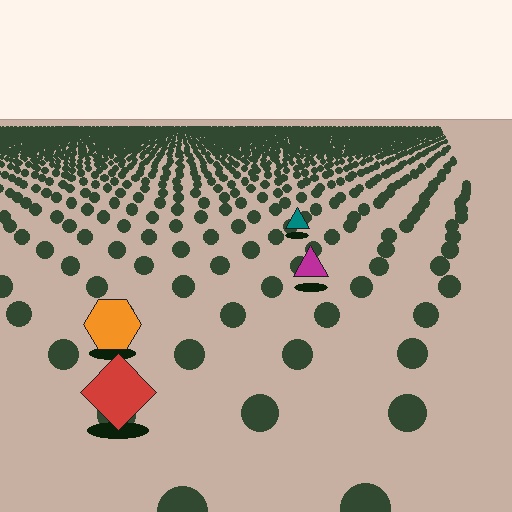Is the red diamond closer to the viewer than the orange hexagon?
Yes. The red diamond is closer — you can tell from the texture gradient: the ground texture is coarser near it.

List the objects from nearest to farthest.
From nearest to farthest: the red diamond, the orange hexagon, the magenta triangle, the teal triangle.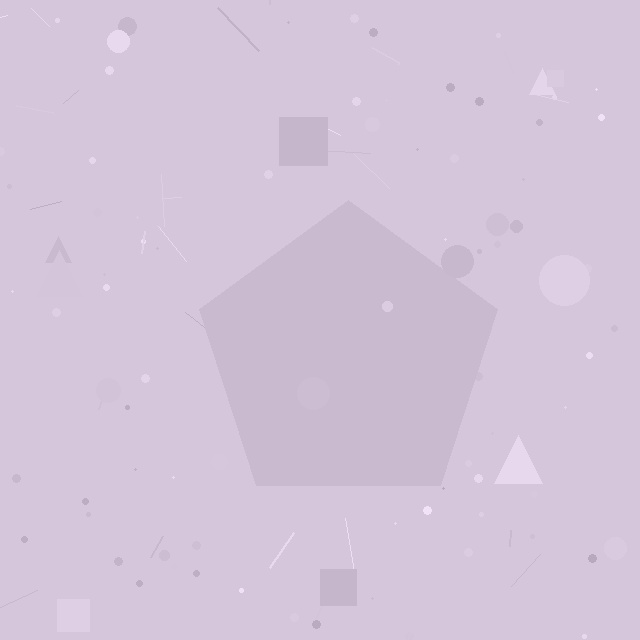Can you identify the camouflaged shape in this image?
The camouflaged shape is a pentagon.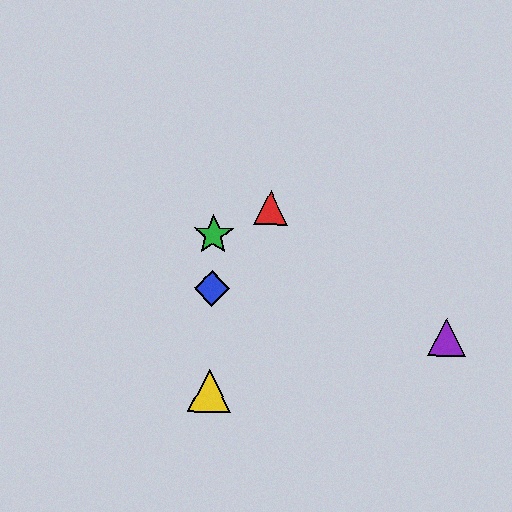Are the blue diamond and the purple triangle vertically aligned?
No, the blue diamond is at x≈212 and the purple triangle is at x≈447.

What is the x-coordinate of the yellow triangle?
The yellow triangle is at x≈210.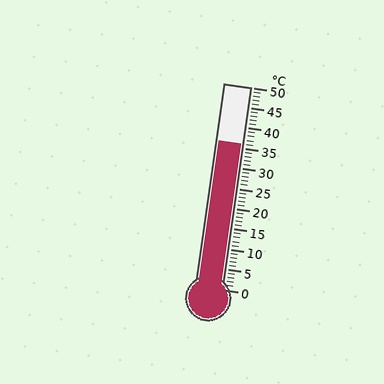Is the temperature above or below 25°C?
The temperature is above 25°C.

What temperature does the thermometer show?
The thermometer shows approximately 36°C.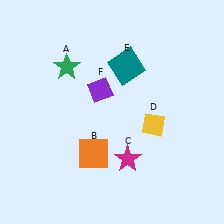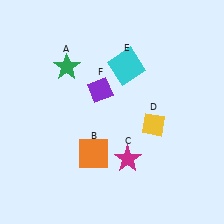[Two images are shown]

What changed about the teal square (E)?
In Image 1, E is teal. In Image 2, it changed to cyan.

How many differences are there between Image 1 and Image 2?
There is 1 difference between the two images.